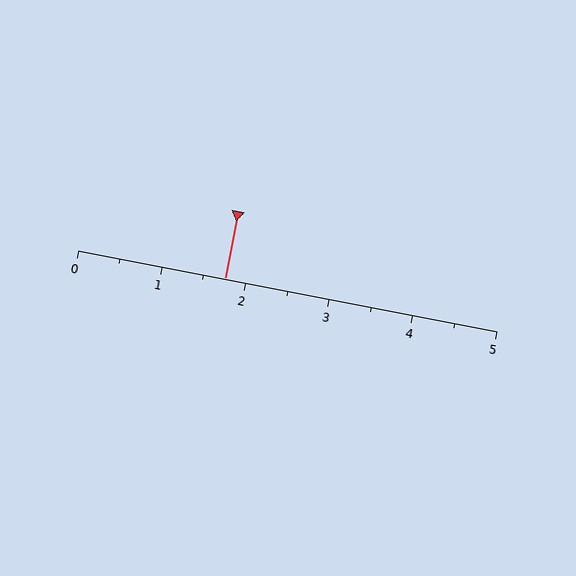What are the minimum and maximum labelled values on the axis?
The axis runs from 0 to 5.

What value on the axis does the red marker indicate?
The marker indicates approximately 1.8.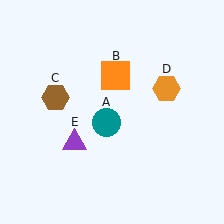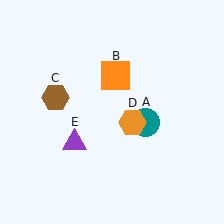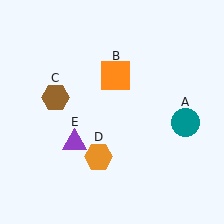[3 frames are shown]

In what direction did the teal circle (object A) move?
The teal circle (object A) moved right.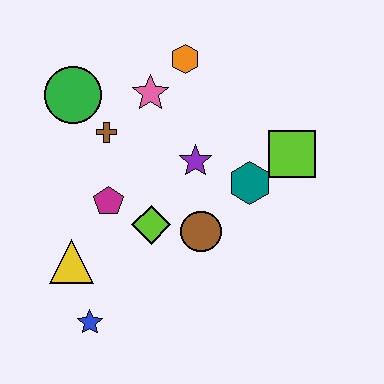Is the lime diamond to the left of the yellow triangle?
No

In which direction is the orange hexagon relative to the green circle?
The orange hexagon is to the right of the green circle.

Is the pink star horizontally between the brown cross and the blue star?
No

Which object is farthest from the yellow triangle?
The lime square is farthest from the yellow triangle.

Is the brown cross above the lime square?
Yes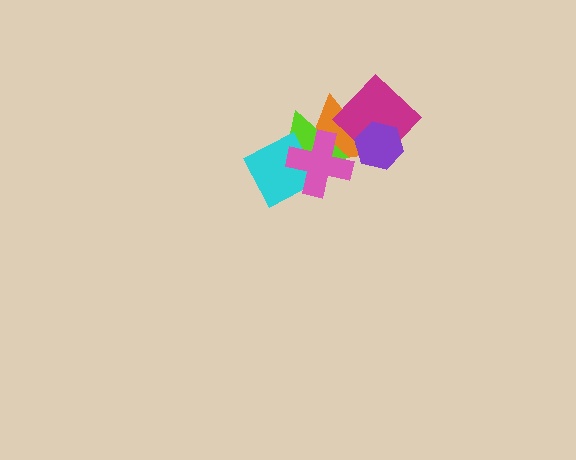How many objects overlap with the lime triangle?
4 objects overlap with the lime triangle.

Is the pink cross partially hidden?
No, no other shape covers it.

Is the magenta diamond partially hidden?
Yes, it is partially covered by another shape.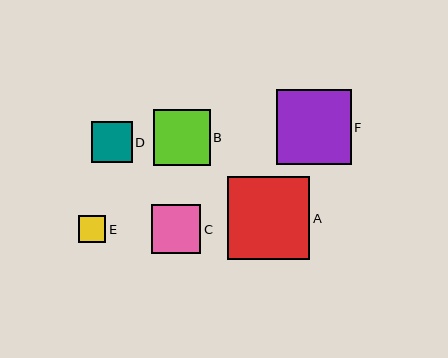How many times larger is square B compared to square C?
Square B is approximately 1.1 times the size of square C.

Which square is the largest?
Square A is the largest with a size of approximately 82 pixels.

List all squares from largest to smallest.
From largest to smallest: A, F, B, C, D, E.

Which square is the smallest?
Square E is the smallest with a size of approximately 27 pixels.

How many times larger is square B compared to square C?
Square B is approximately 1.1 times the size of square C.